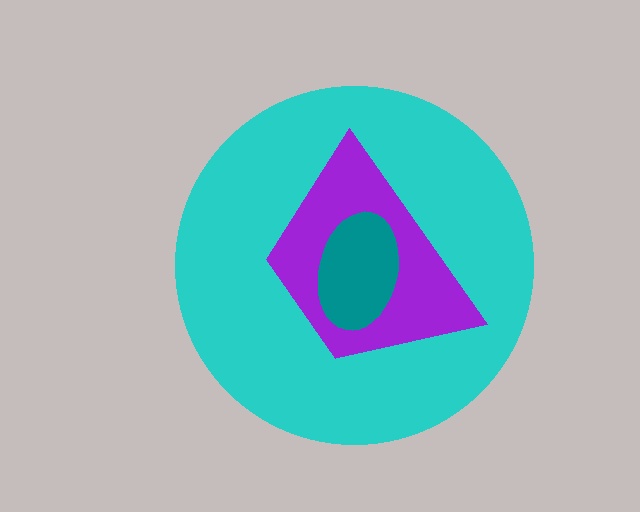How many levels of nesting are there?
3.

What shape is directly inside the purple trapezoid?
The teal ellipse.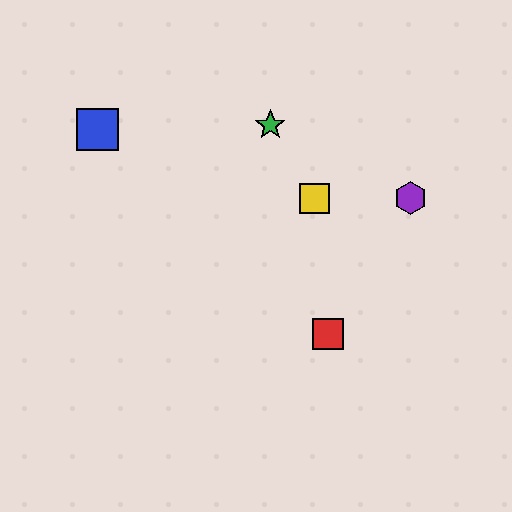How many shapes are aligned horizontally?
2 shapes (the yellow square, the purple hexagon) are aligned horizontally.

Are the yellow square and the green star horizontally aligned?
No, the yellow square is at y≈198 and the green star is at y≈125.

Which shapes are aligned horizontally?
The yellow square, the purple hexagon are aligned horizontally.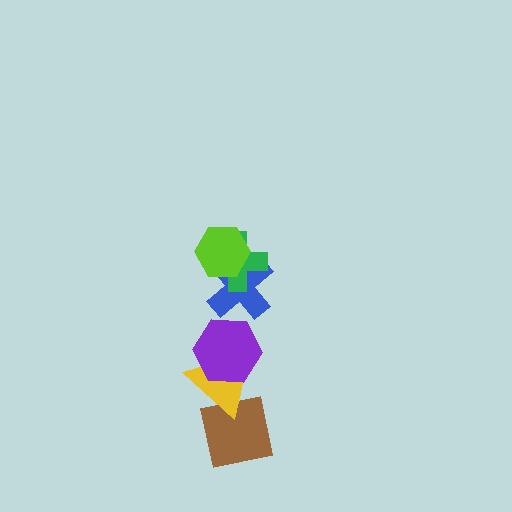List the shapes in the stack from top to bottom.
From top to bottom: the lime hexagon, the green cross, the blue cross, the purple hexagon, the yellow triangle, the brown square.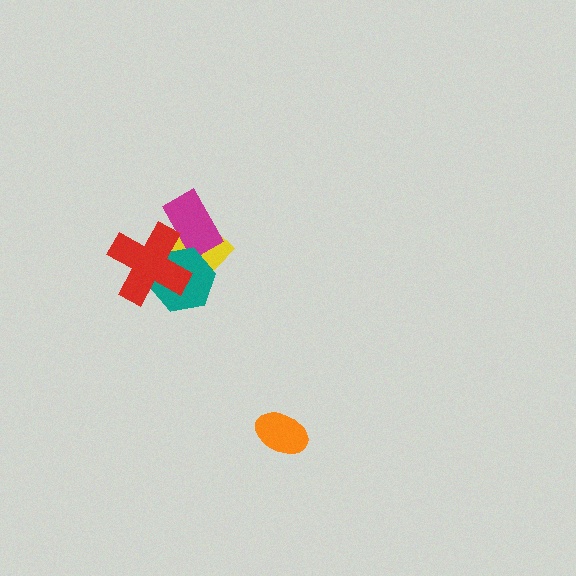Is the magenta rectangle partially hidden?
Yes, it is partially covered by another shape.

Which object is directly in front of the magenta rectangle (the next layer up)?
The teal hexagon is directly in front of the magenta rectangle.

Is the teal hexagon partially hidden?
Yes, it is partially covered by another shape.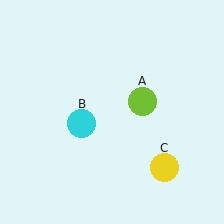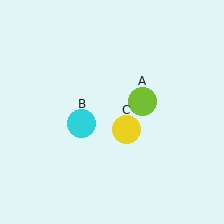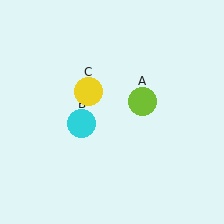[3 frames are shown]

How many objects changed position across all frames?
1 object changed position: yellow circle (object C).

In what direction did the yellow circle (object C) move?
The yellow circle (object C) moved up and to the left.